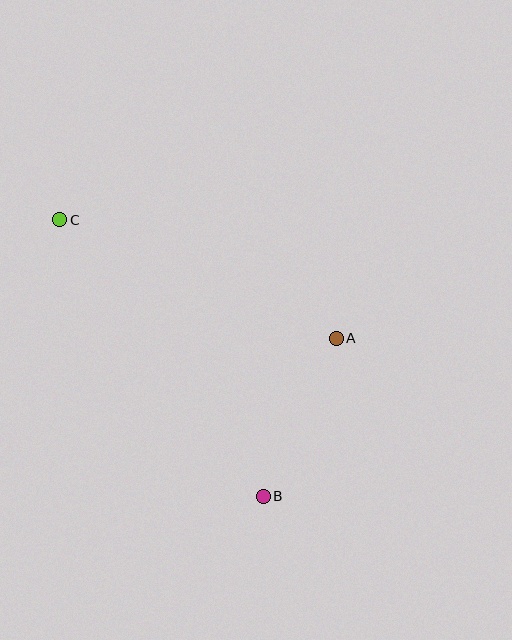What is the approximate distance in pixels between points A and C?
The distance between A and C is approximately 301 pixels.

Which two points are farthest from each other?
Points B and C are farthest from each other.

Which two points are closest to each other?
Points A and B are closest to each other.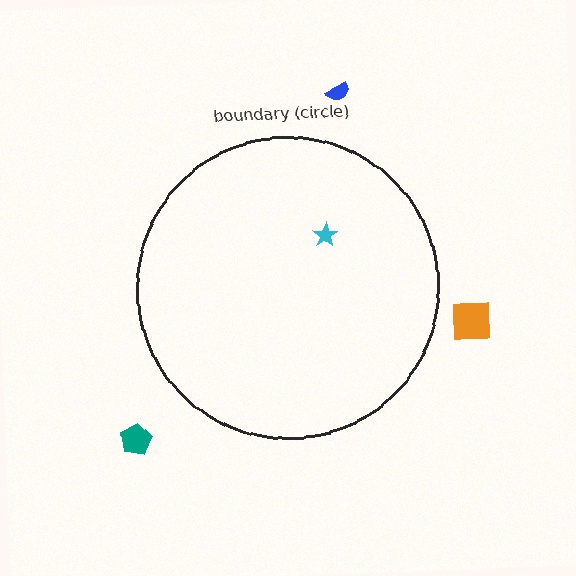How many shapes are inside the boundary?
1 inside, 3 outside.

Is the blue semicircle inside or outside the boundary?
Outside.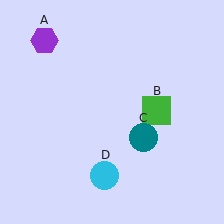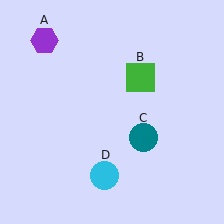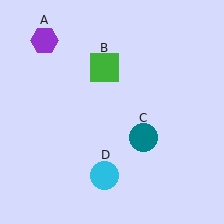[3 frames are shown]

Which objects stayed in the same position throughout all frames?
Purple hexagon (object A) and teal circle (object C) and cyan circle (object D) remained stationary.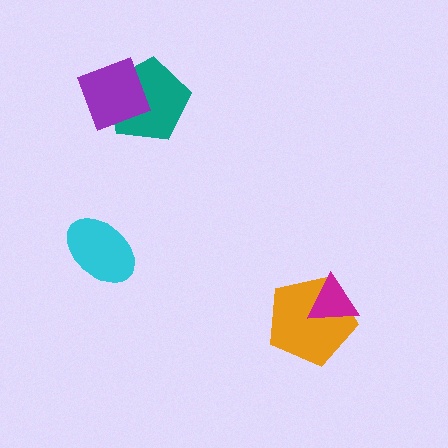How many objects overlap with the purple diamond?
1 object overlaps with the purple diamond.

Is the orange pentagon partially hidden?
Yes, it is partially covered by another shape.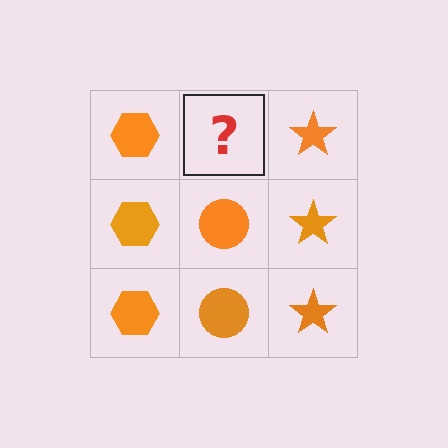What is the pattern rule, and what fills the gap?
The rule is that each column has a consistent shape. The gap should be filled with an orange circle.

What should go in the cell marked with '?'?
The missing cell should contain an orange circle.